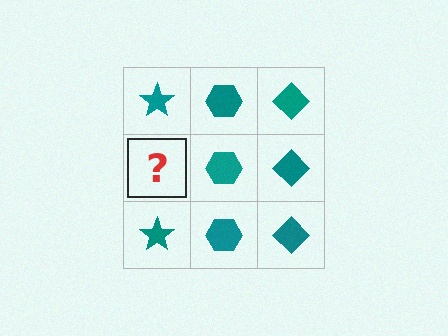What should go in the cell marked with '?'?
The missing cell should contain a teal star.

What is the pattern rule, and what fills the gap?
The rule is that each column has a consistent shape. The gap should be filled with a teal star.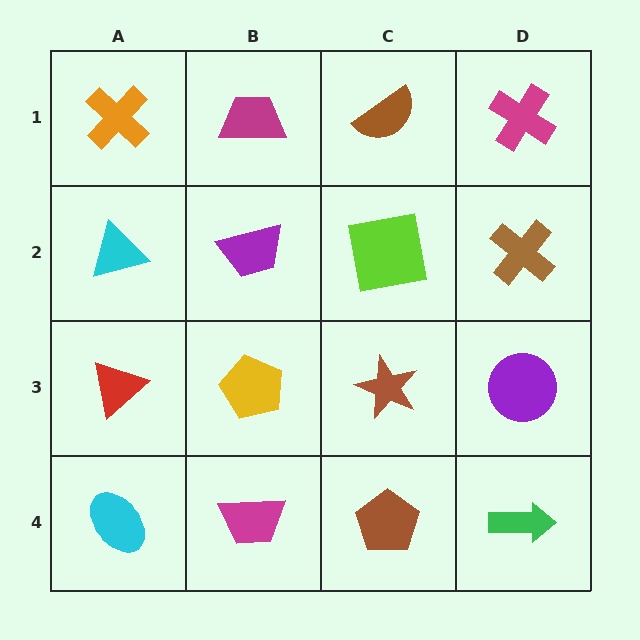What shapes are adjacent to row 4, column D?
A purple circle (row 3, column D), a brown pentagon (row 4, column C).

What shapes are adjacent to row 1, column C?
A lime square (row 2, column C), a magenta trapezoid (row 1, column B), a magenta cross (row 1, column D).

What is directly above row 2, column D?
A magenta cross.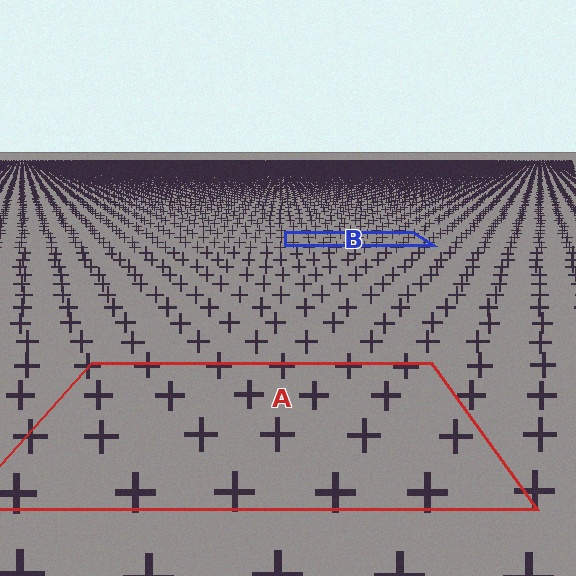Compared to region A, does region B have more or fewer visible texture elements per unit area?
Region B has more texture elements per unit area — they are packed more densely because it is farther away.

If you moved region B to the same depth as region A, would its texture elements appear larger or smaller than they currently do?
They would appear larger. At a closer depth, the same texture elements are projected at a bigger on-screen size.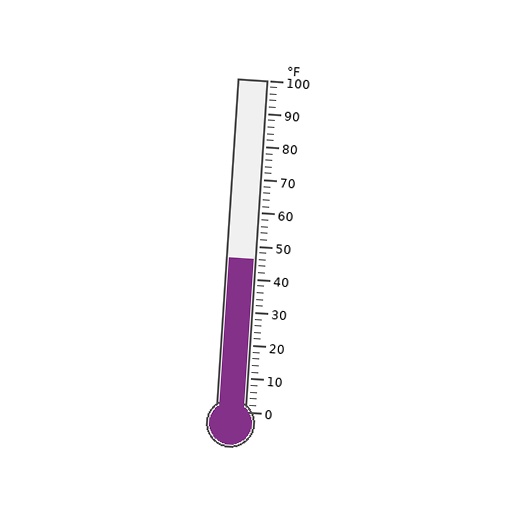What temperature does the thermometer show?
The thermometer shows approximately 46°F.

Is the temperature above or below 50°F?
The temperature is below 50°F.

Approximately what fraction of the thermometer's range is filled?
The thermometer is filled to approximately 45% of its range.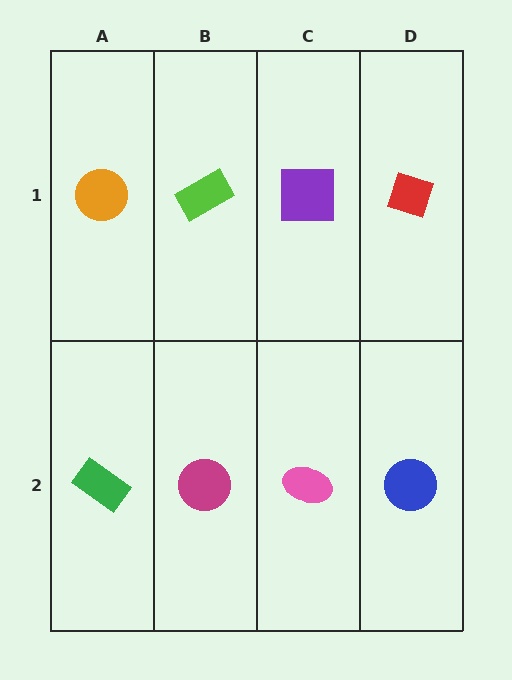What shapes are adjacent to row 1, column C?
A pink ellipse (row 2, column C), a lime rectangle (row 1, column B), a red diamond (row 1, column D).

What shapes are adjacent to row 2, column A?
An orange circle (row 1, column A), a magenta circle (row 2, column B).